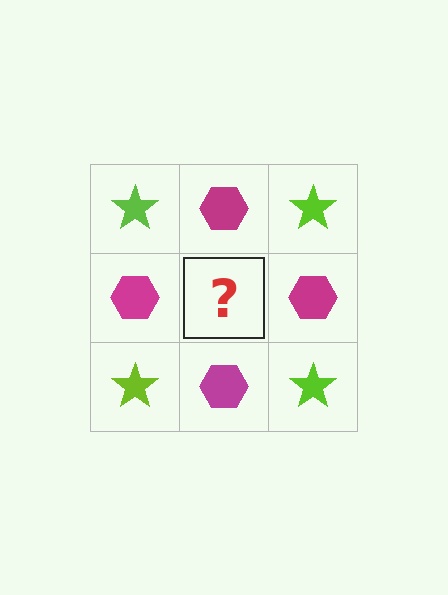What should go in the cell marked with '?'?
The missing cell should contain a lime star.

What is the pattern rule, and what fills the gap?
The rule is that it alternates lime star and magenta hexagon in a checkerboard pattern. The gap should be filled with a lime star.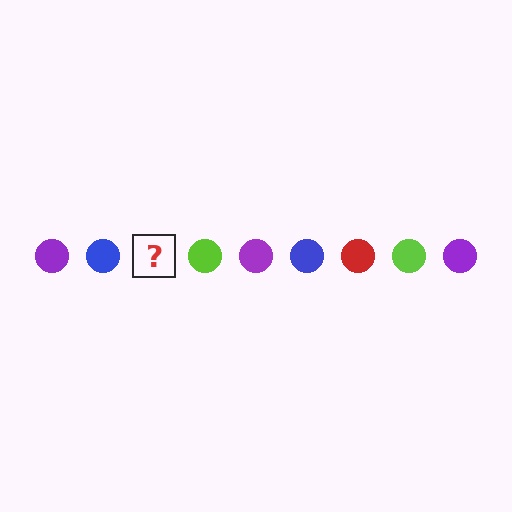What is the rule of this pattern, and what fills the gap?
The rule is that the pattern cycles through purple, blue, red, lime circles. The gap should be filled with a red circle.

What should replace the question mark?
The question mark should be replaced with a red circle.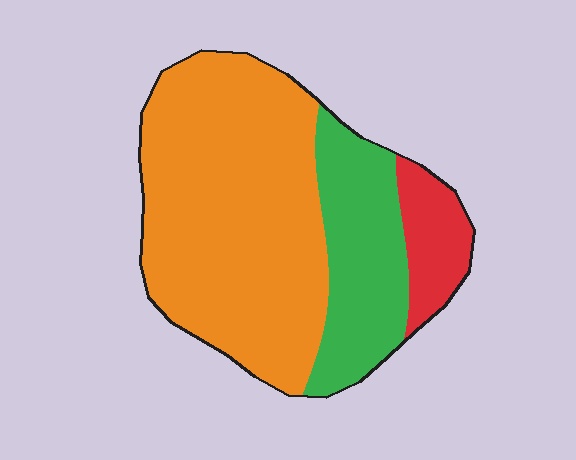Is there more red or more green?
Green.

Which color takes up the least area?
Red, at roughly 10%.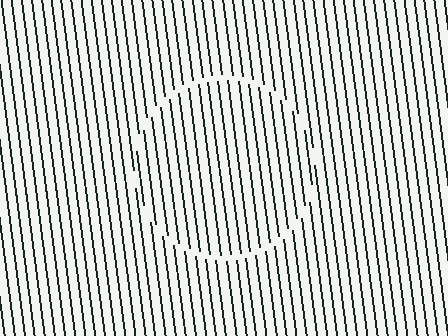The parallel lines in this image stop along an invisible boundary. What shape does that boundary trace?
An illusory circle. The interior of the shape contains the same grating, shifted by half a period — the contour is defined by the phase discontinuity where line-ends from the inner and outer gratings abut.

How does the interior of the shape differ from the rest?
The interior of the shape contains the same grating, shifted by half a period — the contour is defined by the phase discontinuity where line-ends from the inner and outer gratings abut.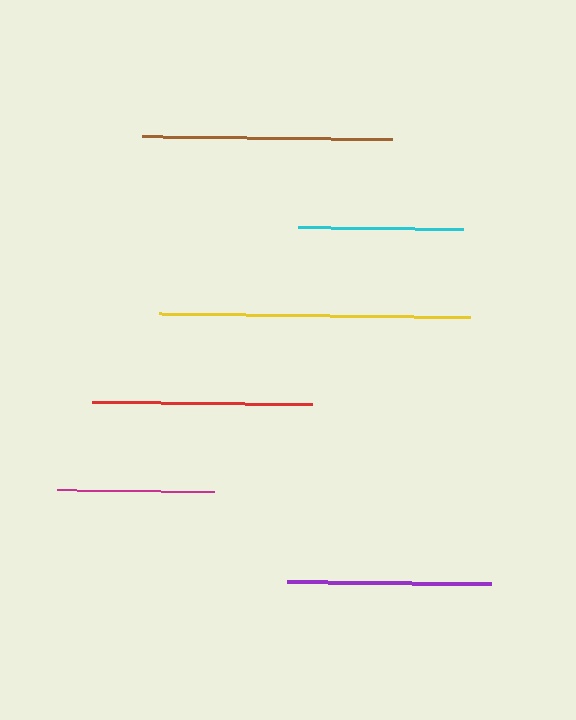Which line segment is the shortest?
The magenta line is the shortest at approximately 158 pixels.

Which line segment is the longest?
The yellow line is the longest at approximately 311 pixels.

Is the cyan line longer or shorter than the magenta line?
The cyan line is longer than the magenta line.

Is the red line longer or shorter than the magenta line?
The red line is longer than the magenta line.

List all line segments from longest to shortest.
From longest to shortest: yellow, brown, red, purple, cyan, magenta.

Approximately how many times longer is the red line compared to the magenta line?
The red line is approximately 1.4 times the length of the magenta line.